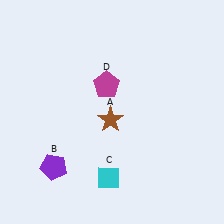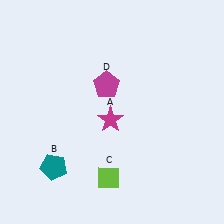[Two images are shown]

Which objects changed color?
A changed from brown to magenta. B changed from purple to teal. C changed from cyan to lime.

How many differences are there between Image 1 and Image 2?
There are 3 differences between the two images.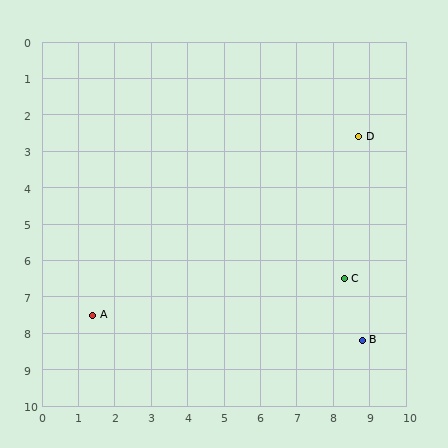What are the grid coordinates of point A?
Point A is at approximately (1.4, 7.5).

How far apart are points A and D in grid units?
Points A and D are about 8.8 grid units apart.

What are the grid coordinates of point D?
Point D is at approximately (8.7, 2.6).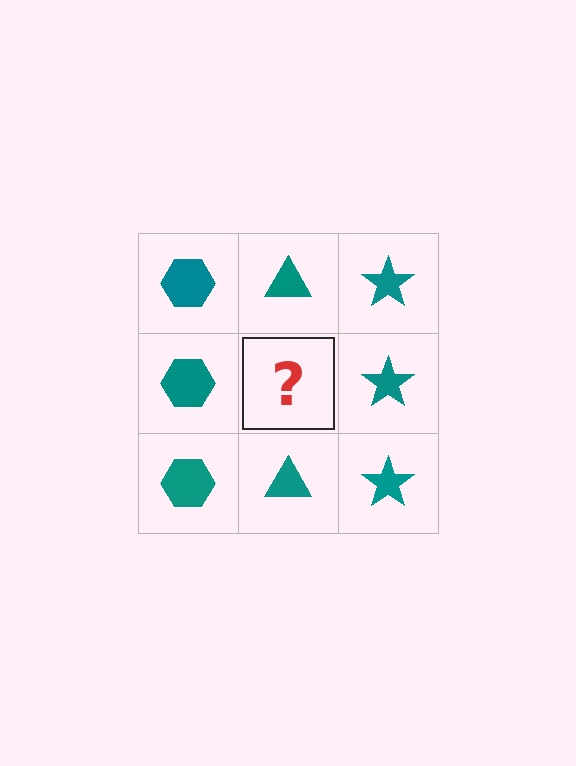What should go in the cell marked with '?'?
The missing cell should contain a teal triangle.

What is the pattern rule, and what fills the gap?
The rule is that each column has a consistent shape. The gap should be filled with a teal triangle.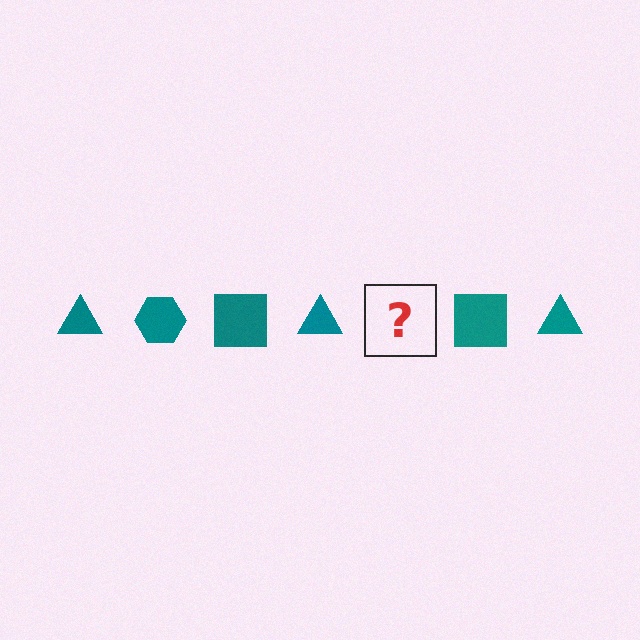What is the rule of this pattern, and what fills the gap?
The rule is that the pattern cycles through triangle, hexagon, square shapes in teal. The gap should be filled with a teal hexagon.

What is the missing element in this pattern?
The missing element is a teal hexagon.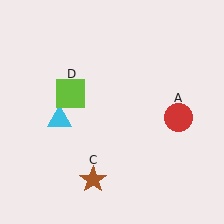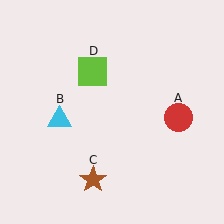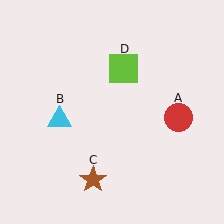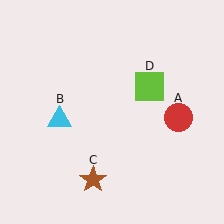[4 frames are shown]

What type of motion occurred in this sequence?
The lime square (object D) rotated clockwise around the center of the scene.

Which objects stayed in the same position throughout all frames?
Red circle (object A) and cyan triangle (object B) and brown star (object C) remained stationary.